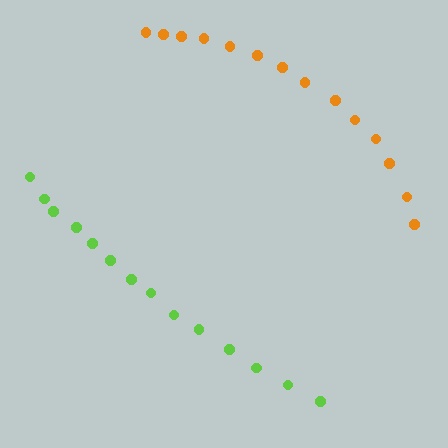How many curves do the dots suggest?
There are 2 distinct paths.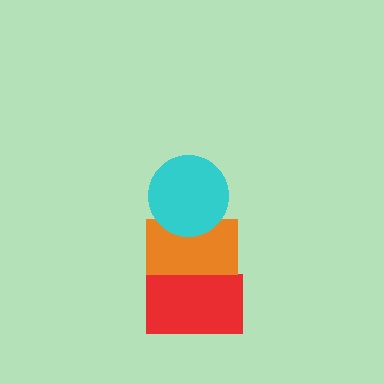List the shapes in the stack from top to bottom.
From top to bottom: the cyan circle, the orange rectangle, the red rectangle.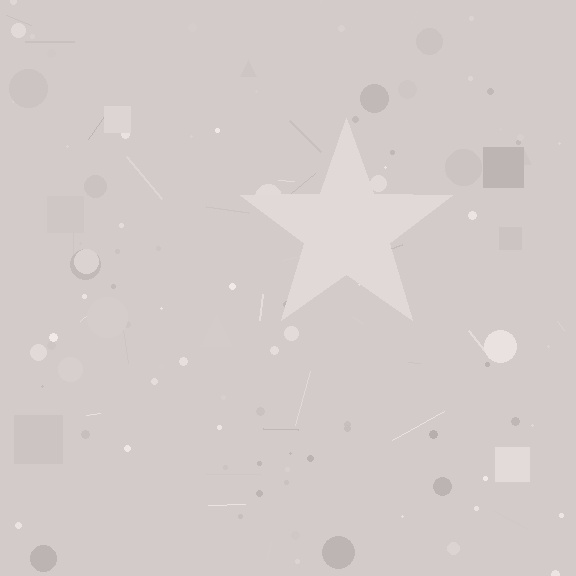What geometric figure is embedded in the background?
A star is embedded in the background.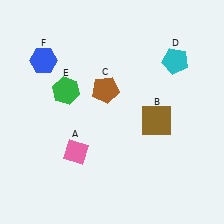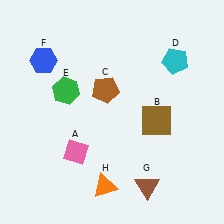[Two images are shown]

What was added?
A brown triangle (G), an orange triangle (H) were added in Image 2.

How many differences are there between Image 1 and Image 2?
There are 2 differences between the two images.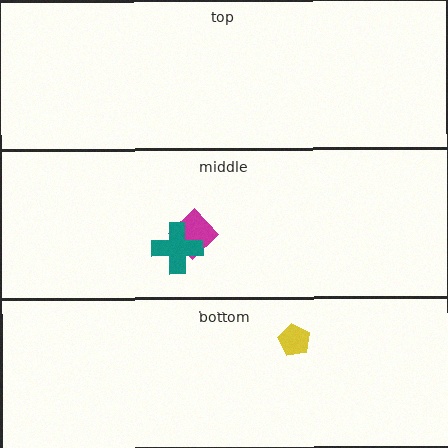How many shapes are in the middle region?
2.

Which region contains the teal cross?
The middle region.